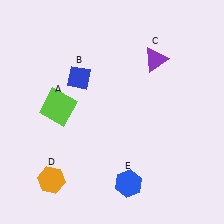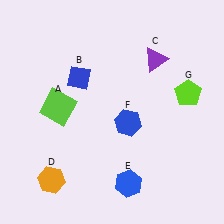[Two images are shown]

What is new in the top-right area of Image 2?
A lime pentagon (G) was added in the top-right area of Image 2.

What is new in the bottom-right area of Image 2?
A blue hexagon (F) was added in the bottom-right area of Image 2.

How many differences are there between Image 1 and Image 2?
There are 2 differences between the two images.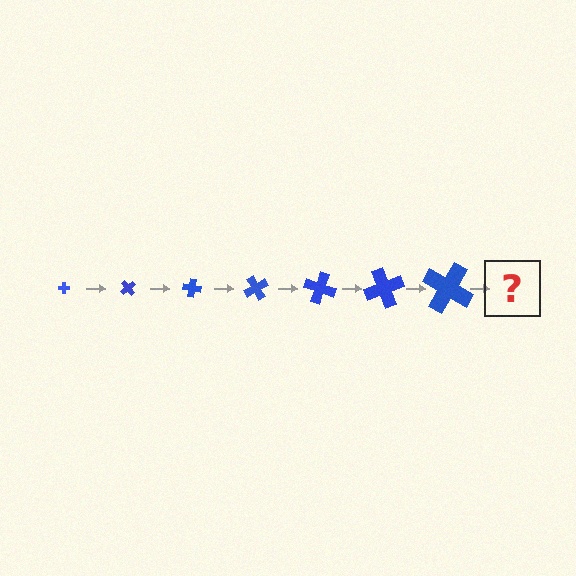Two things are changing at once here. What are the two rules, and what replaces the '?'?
The two rules are that the cross grows larger each step and it rotates 50 degrees each step. The '?' should be a cross, larger than the previous one and rotated 350 degrees from the start.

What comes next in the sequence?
The next element should be a cross, larger than the previous one and rotated 350 degrees from the start.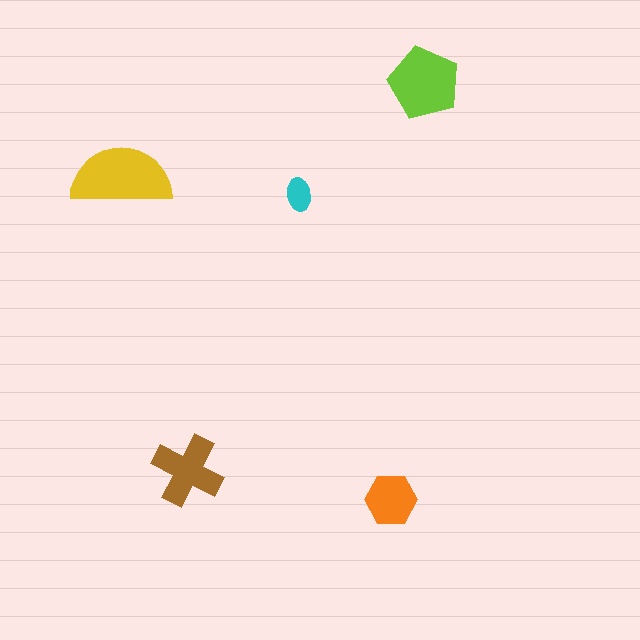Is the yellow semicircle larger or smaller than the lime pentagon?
Larger.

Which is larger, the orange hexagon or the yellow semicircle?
The yellow semicircle.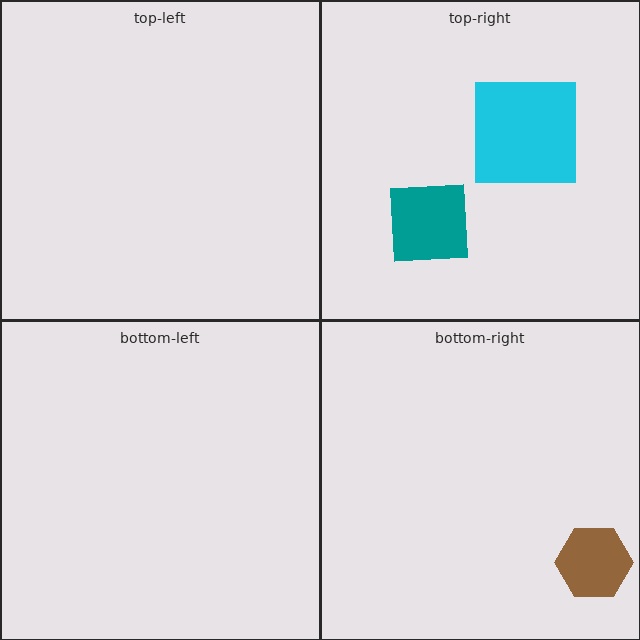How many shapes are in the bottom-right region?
1.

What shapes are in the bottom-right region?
The brown hexagon.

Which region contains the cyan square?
The top-right region.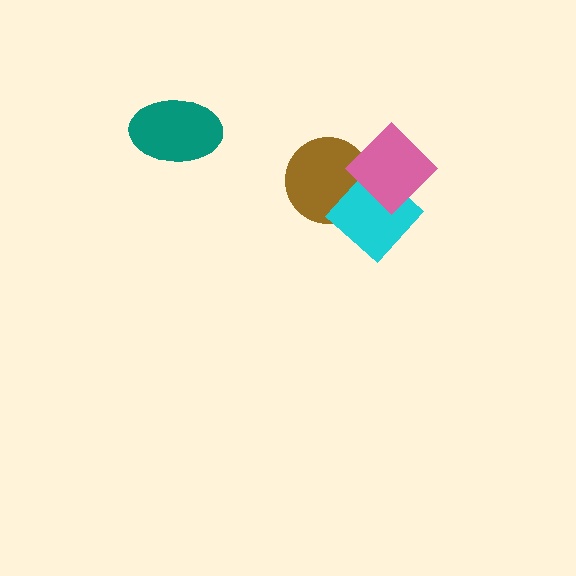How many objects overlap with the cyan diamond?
2 objects overlap with the cyan diamond.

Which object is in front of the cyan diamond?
The pink diamond is in front of the cyan diamond.